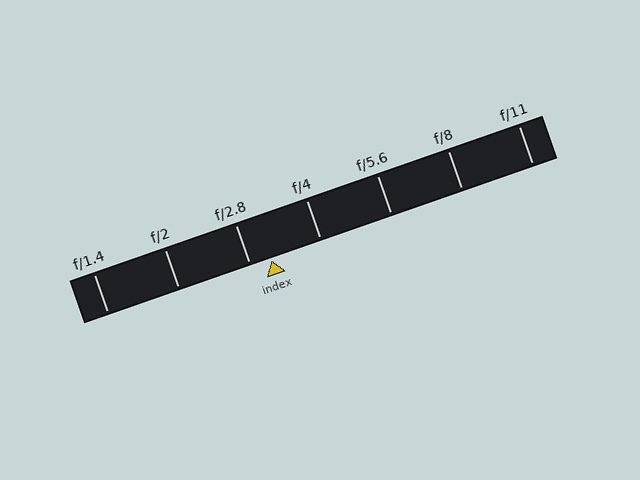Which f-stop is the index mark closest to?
The index mark is closest to f/2.8.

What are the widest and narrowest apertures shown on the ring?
The widest aperture shown is f/1.4 and the narrowest is f/11.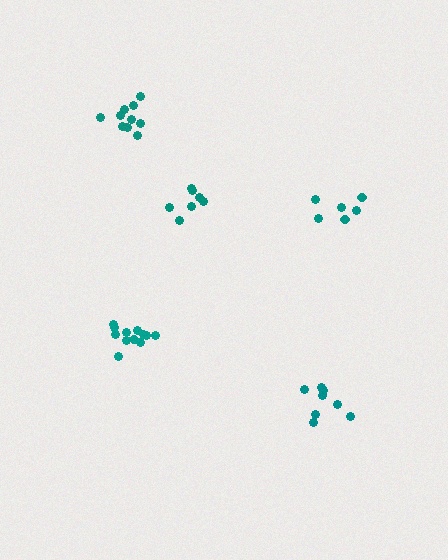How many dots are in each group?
Group 1: 7 dots, Group 2: 12 dots, Group 3: 6 dots, Group 4: 8 dots, Group 5: 10 dots (43 total).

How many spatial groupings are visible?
There are 5 spatial groupings.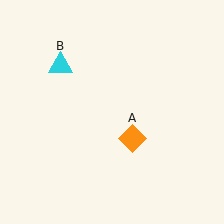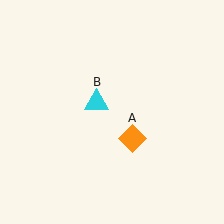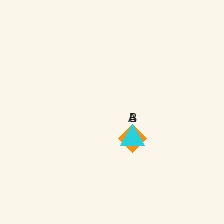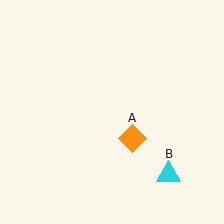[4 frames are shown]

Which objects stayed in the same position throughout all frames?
Orange diamond (object A) remained stationary.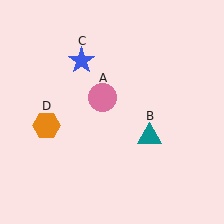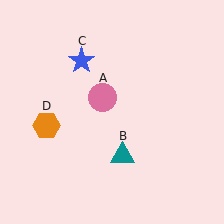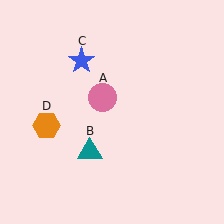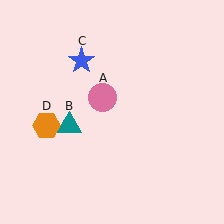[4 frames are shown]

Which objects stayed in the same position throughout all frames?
Pink circle (object A) and blue star (object C) and orange hexagon (object D) remained stationary.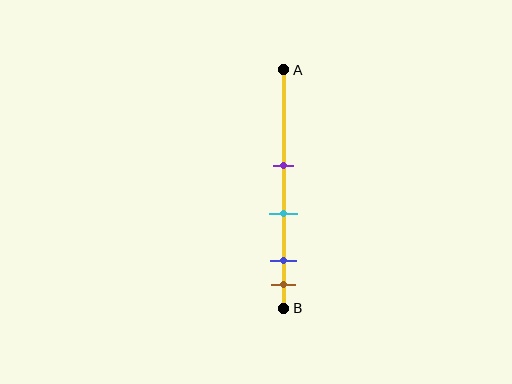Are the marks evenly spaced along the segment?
No, the marks are not evenly spaced.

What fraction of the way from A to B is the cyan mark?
The cyan mark is approximately 60% (0.6) of the way from A to B.